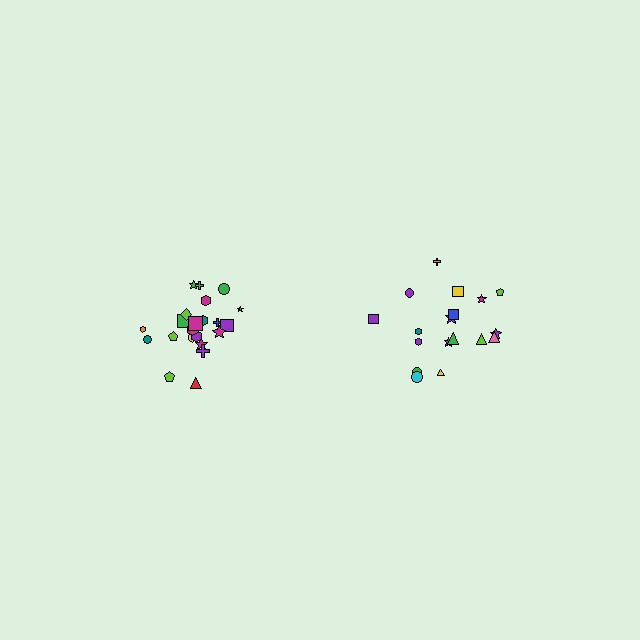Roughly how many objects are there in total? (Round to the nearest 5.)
Roughly 40 objects in total.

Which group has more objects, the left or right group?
The left group.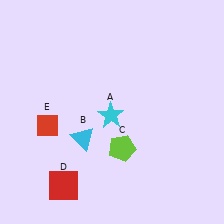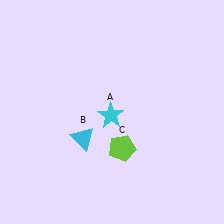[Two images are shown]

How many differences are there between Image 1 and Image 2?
There are 2 differences between the two images.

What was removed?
The red square (D), the red diamond (E) were removed in Image 2.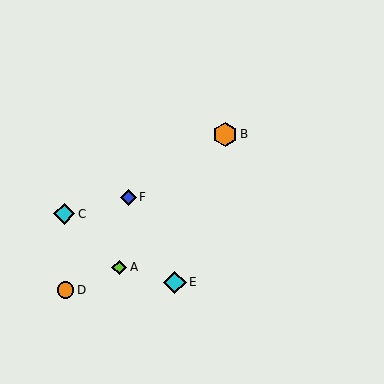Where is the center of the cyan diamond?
The center of the cyan diamond is at (64, 214).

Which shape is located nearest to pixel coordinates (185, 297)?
The cyan diamond (labeled E) at (175, 282) is nearest to that location.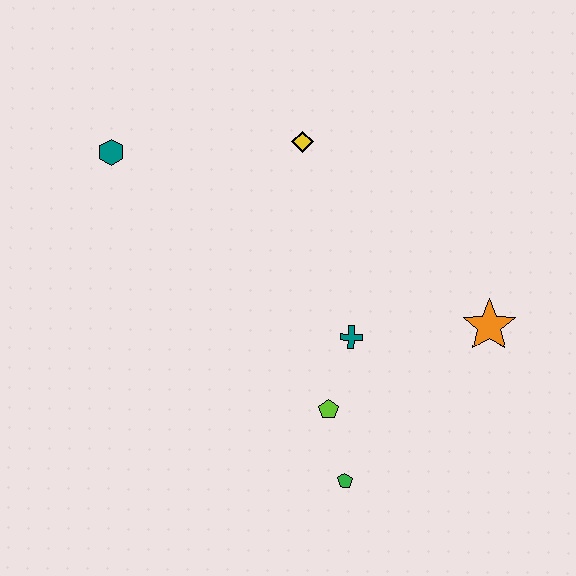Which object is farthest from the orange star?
The teal hexagon is farthest from the orange star.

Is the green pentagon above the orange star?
No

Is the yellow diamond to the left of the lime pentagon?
Yes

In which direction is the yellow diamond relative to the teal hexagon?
The yellow diamond is to the right of the teal hexagon.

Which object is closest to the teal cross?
The lime pentagon is closest to the teal cross.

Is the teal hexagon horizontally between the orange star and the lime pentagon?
No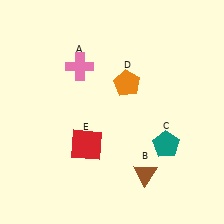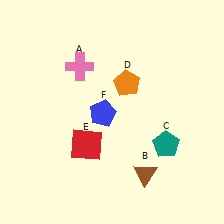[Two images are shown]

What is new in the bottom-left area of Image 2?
A blue pentagon (F) was added in the bottom-left area of Image 2.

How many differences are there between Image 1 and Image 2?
There is 1 difference between the two images.